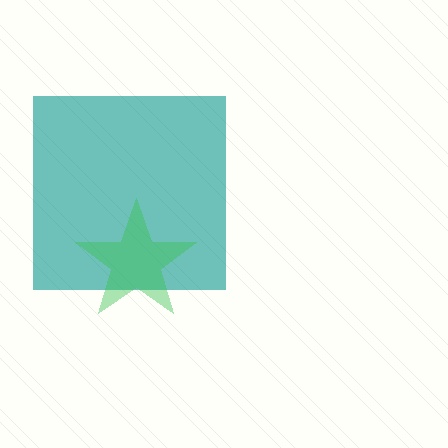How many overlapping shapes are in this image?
There are 2 overlapping shapes in the image.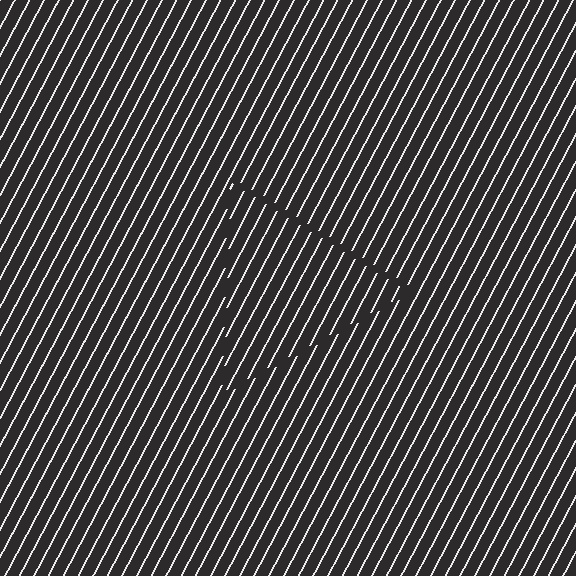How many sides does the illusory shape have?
3 sides — the line-ends trace a triangle.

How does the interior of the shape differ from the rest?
The interior of the shape contains the same grating, shifted by half a period — the contour is defined by the phase discontinuity where line-ends from the inner and outer gratings abut.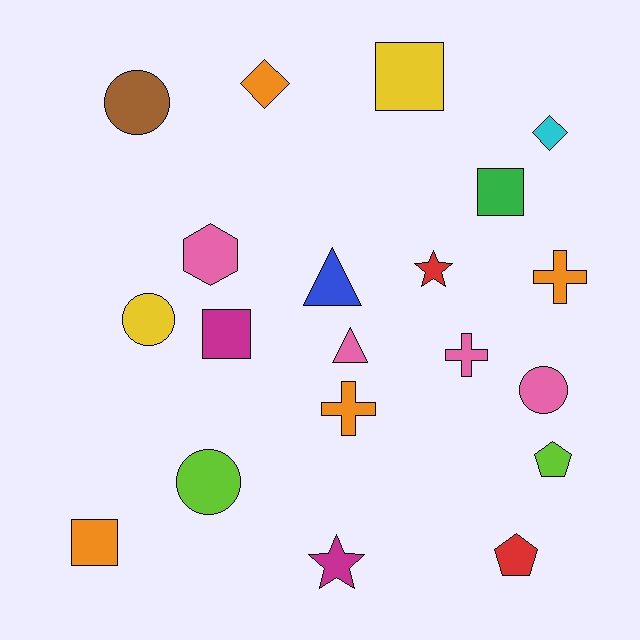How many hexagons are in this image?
There is 1 hexagon.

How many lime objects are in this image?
There are 2 lime objects.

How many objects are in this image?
There are 20 objects.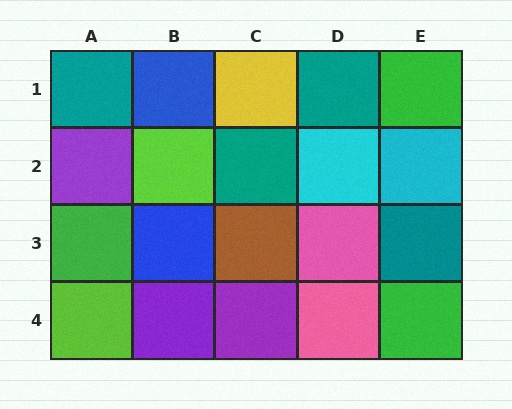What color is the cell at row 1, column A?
Teal.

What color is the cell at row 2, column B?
Lime.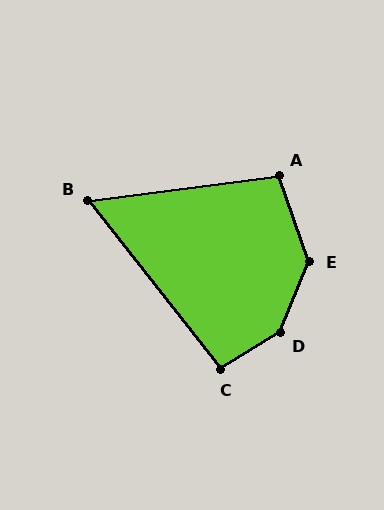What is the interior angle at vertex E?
Approximately 138 degrees (obtuse).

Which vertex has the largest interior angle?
D, at approximately 144 degrees.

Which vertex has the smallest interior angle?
B, at approximately 59 degrees.